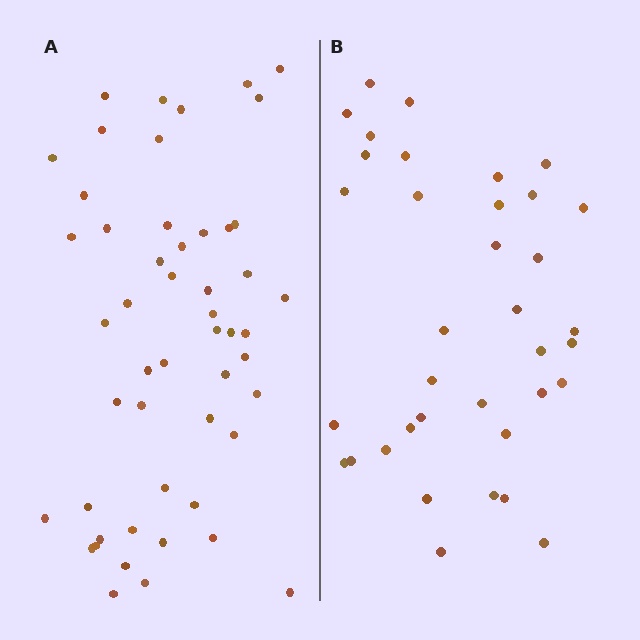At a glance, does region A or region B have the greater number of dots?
Region A (the left region) has more dots.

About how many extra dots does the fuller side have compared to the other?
Region A has approximately 15 more dots than region B.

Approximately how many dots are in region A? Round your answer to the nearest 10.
About 50 dots. (The exact count is 51, which rounds to 50.)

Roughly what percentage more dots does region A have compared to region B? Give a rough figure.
About 40% more.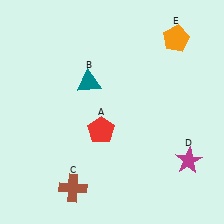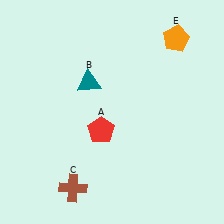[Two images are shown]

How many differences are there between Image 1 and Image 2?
There is 1 difference between the two images.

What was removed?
The magenta star (D) was removed in Image 2.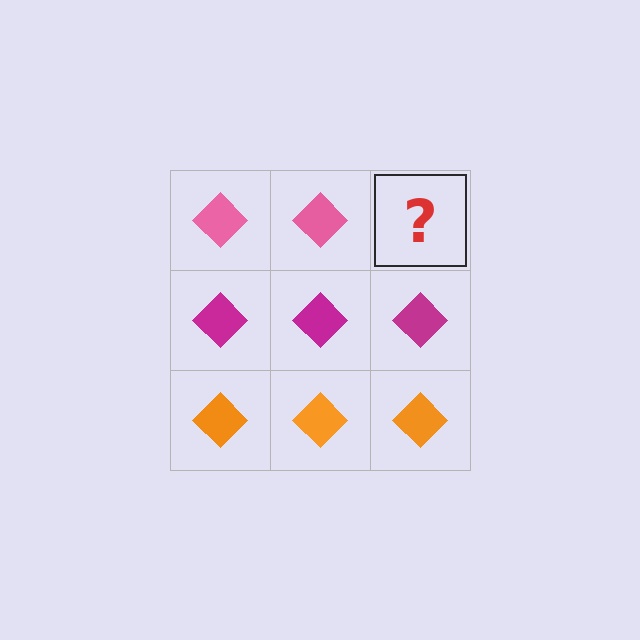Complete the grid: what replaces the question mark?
The question mark should be replaced with a pink diamond.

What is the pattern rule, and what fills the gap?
The rule is that each row has a consistent color. The gap should be filled with a pink diamond.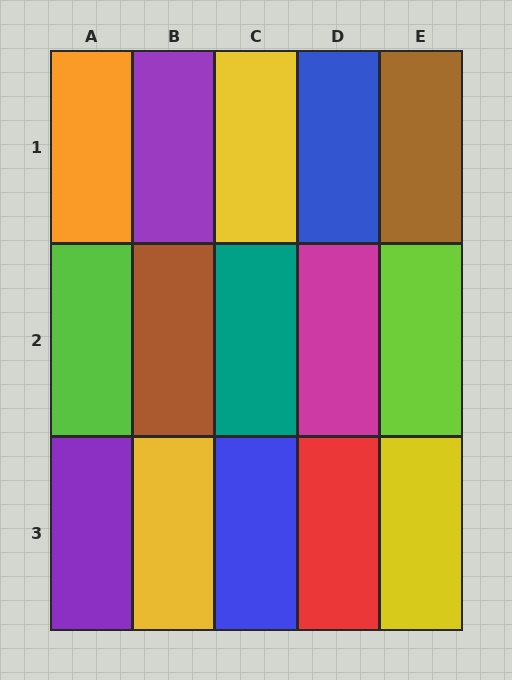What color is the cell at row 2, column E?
Lime.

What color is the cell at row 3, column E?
Yellow.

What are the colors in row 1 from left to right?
Orange, purple, yellow, blue, brown.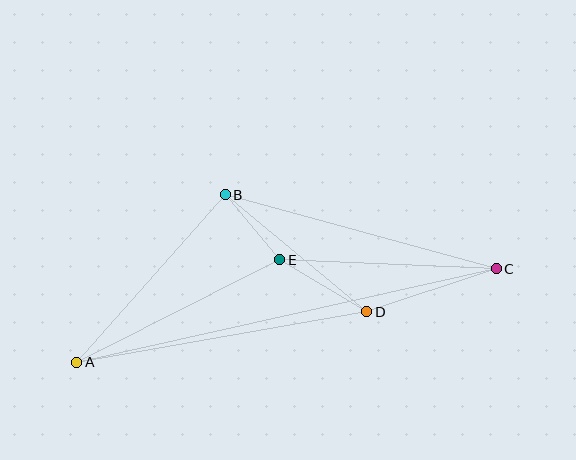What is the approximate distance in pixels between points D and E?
The distance between D and E is approximately 101 pixels.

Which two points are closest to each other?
Points B and E are closest to each other.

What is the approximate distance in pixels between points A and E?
The distance between A and E is approximately 227 pixels.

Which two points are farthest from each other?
Points A and C are farthest from each other.